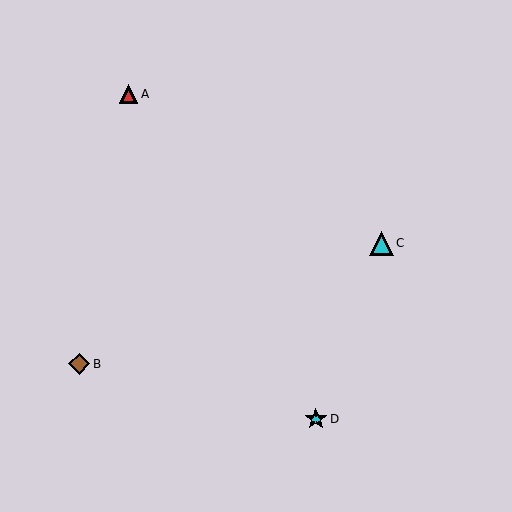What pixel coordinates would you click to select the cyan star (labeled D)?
Click at (316, 419) to select the cyan star D.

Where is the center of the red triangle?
The center of the red triangle is at (129, 94).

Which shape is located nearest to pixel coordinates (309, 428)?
The cyan star (labeled D) at (316, 419) is nearest to that location.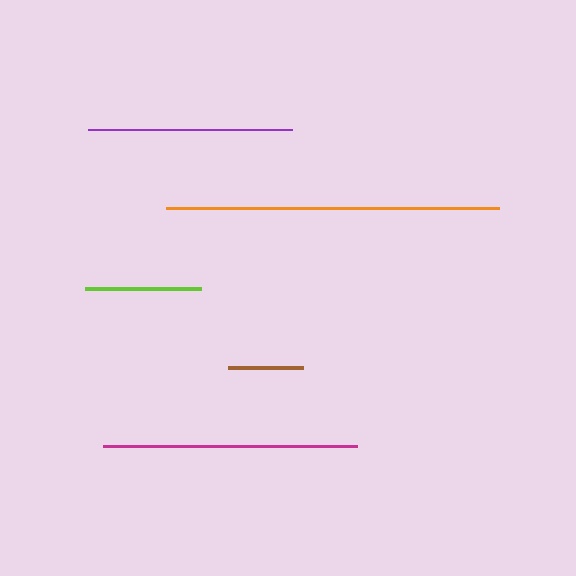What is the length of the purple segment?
The purple segment is approximately 204 pixels long.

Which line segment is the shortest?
The brown line is the shortest at approximately 75 pixels.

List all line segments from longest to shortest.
From longest to shortest: orange, magenta, purple, lime, brown.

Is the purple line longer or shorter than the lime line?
The purple line is longer than the lime line.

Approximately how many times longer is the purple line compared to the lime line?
The purple line is approximately 1.8 times the length of the lime line.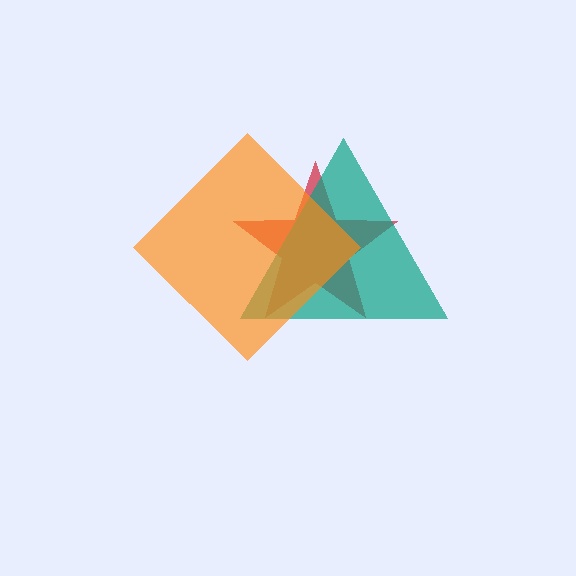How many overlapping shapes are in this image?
There are 3 overlapping shapes in the image.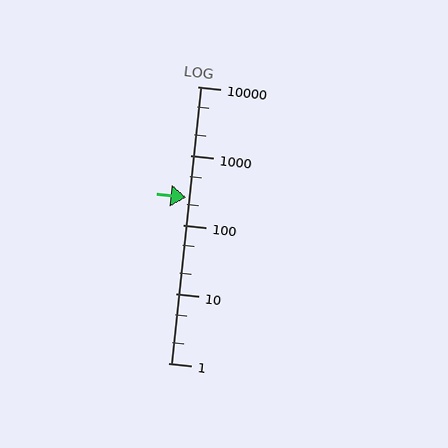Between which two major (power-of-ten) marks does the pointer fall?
The pointer is between 100 and 1000.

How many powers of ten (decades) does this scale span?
The scale spans 4 decades, from 1 to 10000.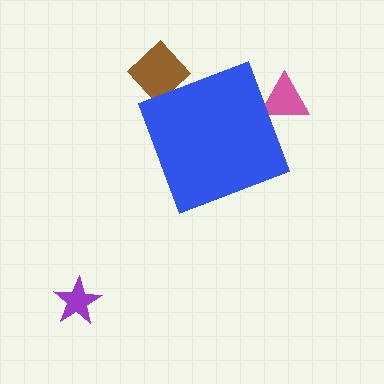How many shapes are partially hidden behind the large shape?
2 shapes are partially hidden.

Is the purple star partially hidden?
No, the purple star is fully visible.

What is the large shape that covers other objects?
A blue diamond.